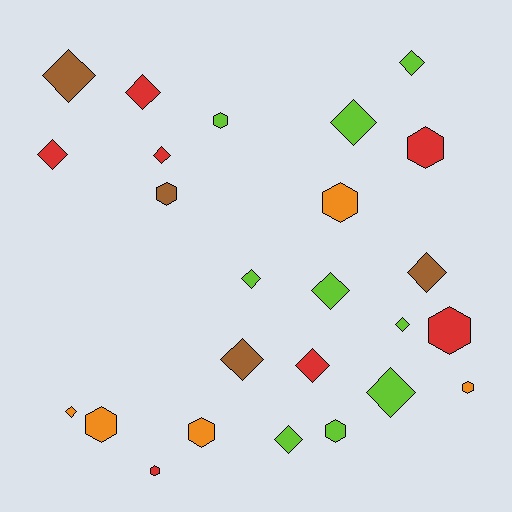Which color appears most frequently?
Lime, with 9 objects.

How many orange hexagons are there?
There are 4 orange hexagons.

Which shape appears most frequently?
Diamond, with 15 objects.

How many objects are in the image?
There are 25 objects.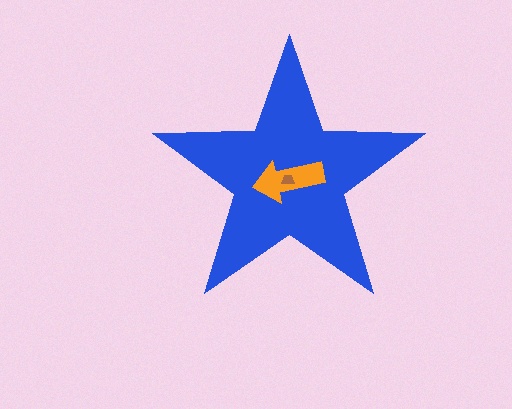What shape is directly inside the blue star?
The orange arrow.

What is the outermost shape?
The blue star.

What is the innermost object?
The brown trapezoid.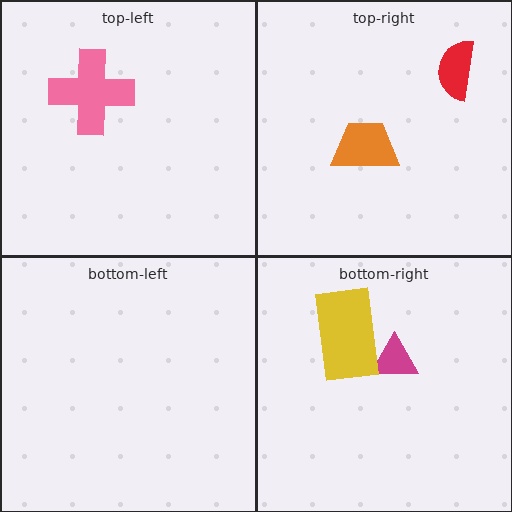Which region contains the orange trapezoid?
The top-right region.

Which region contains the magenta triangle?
The bottom-right region.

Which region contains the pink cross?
The top-left region.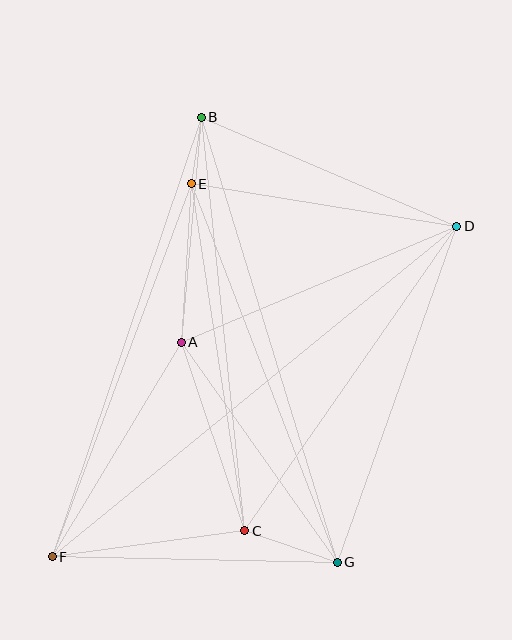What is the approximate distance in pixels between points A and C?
The distance between A and C is approximately 199 pixels.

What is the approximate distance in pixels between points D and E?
The distance between D and E is approximately 269 pixels.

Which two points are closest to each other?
Points B and E are closest to each other.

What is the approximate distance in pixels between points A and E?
The distance between A and E is approximately 159 pixels.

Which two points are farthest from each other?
Points D and F are farthest from each other.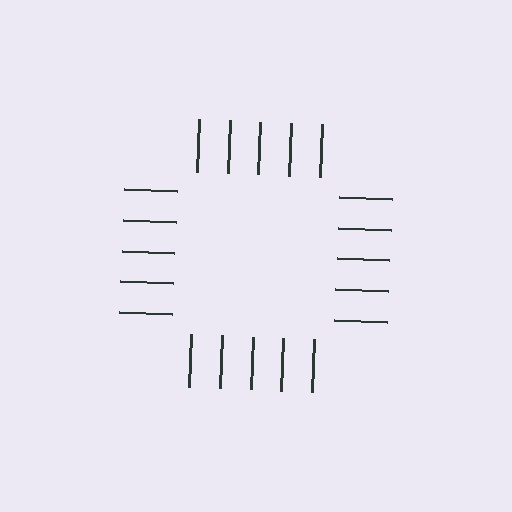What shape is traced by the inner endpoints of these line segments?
An illusory square — the line segments terminate on its edges but no continuous stroke is drawn.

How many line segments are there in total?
20 — 5 along each of the 4 edges.